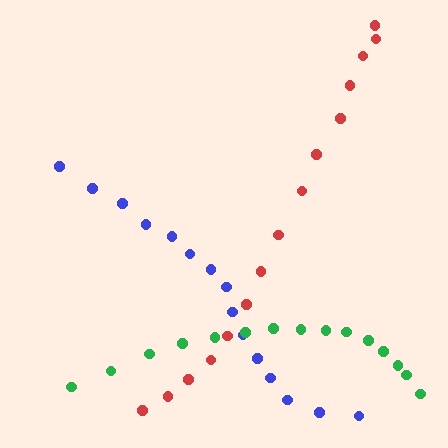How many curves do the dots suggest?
There are 3 distinct paths.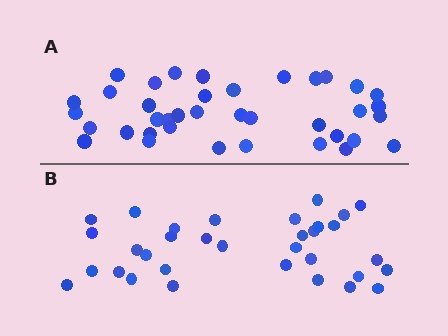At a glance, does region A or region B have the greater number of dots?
Region A (the top region) has more dots.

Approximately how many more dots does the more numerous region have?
Region A has about 5 more dots than region B.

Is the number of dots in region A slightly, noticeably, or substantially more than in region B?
Region A has only slightly more — the two regions are fairly close. The ratio is roughly 1.2 to 1.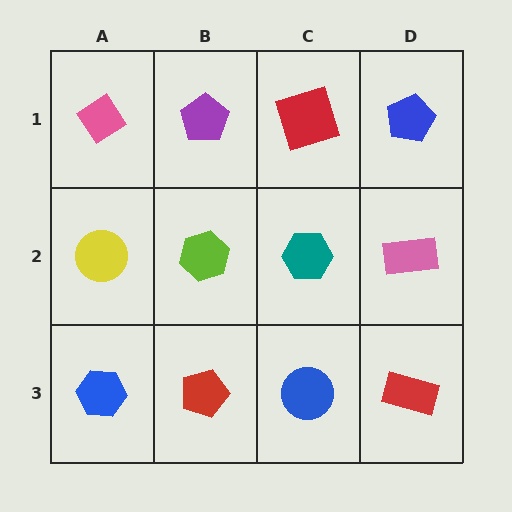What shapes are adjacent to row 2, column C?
A red square (row 1, column C), a blue circle (row 3, column C), a lime hexagon (row 2, column B), a pink rectangle (row 2, column D).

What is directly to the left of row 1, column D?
A red square.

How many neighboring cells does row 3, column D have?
2.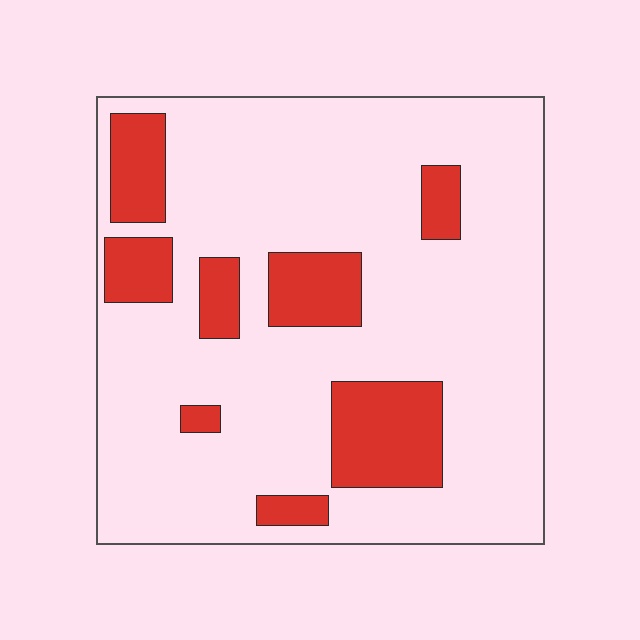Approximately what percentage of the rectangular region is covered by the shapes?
Approximately 20%.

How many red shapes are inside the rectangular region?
8.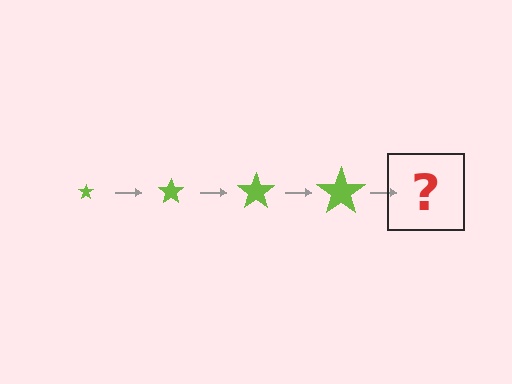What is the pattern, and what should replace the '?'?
The pattern is that the star gets progressively larger each step. The '?' should be a lime star, larger than the previous one.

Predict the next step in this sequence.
The next step is a lime star, larger than the previous one.